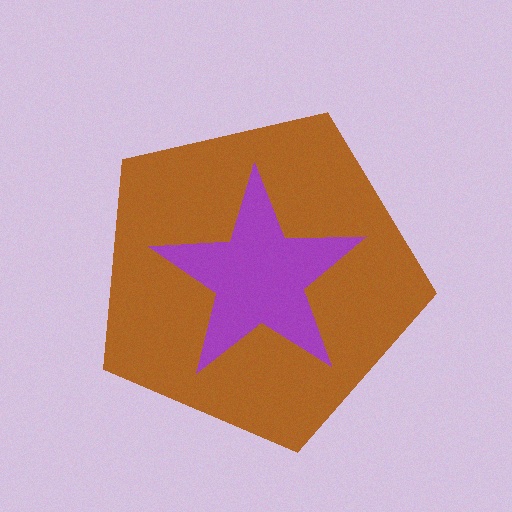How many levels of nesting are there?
2.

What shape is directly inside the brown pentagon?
The purple star.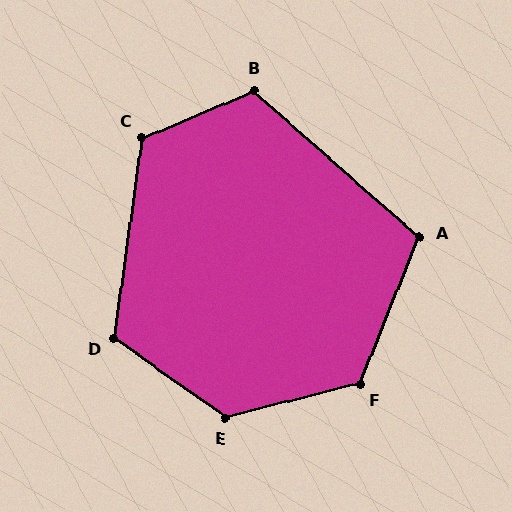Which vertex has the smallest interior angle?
A, at approximately 109 degrees.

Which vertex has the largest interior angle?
E, at approximately 130 degrees.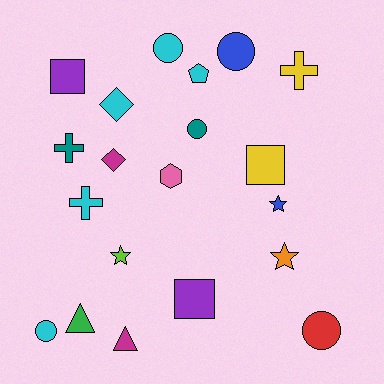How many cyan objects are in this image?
There are 5 cyan objects.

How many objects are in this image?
There are 20 objects.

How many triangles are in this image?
There are 2 triangles.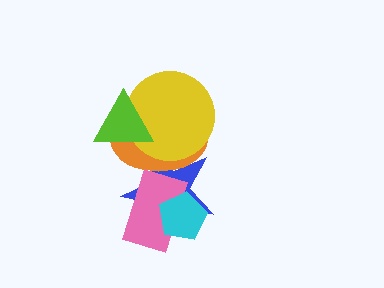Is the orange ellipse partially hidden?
Yes, it is partially covered by another shape.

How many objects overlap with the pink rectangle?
3 objects overlap with the pink rectangle.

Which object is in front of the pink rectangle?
The cyan pentagon is in front of the pink rectangle.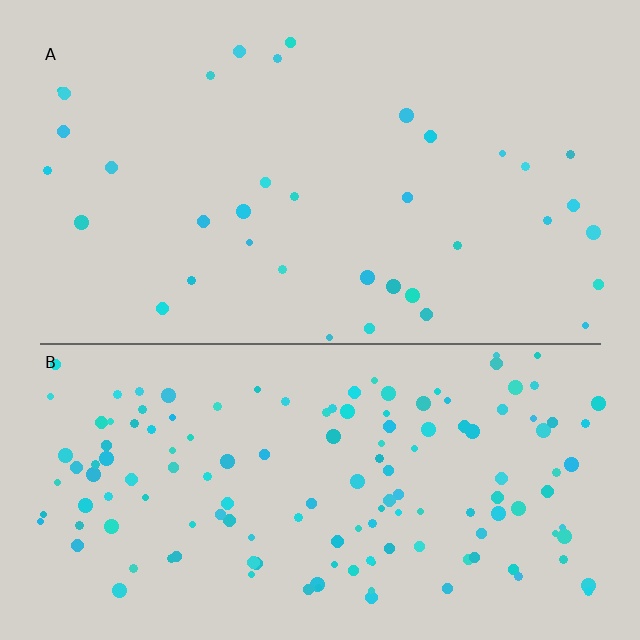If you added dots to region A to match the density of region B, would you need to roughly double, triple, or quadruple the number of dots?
Approximately quadruple.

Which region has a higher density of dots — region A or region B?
B (the bottom).